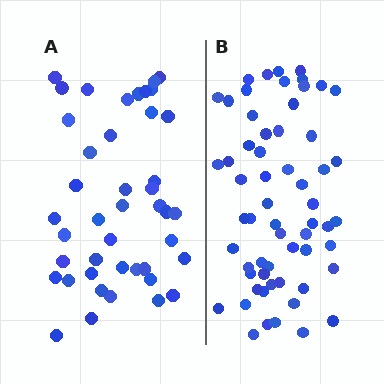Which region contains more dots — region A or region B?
Region B (the right region) has more dots.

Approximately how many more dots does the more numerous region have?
Region B has approximately 15 more dots than region A.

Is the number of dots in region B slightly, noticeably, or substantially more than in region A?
Region B has noticeably more, but not dramatically so. The ratio is roughly 1.4 to 1.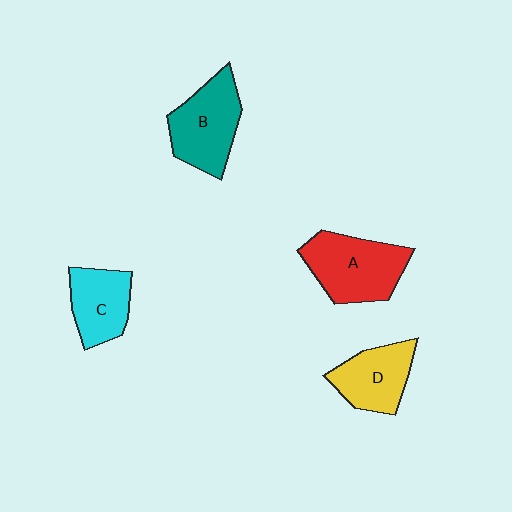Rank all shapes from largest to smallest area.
From largest to smallest: A (red), B (teal), D (yellow), C (cyan).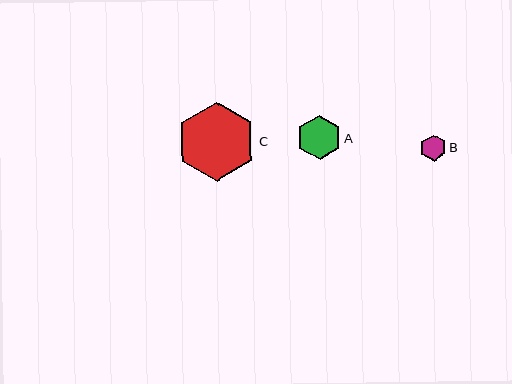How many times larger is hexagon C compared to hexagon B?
Hexagon C is approximately 3.0 times the size of hexagon B.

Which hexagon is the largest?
Hexagon C is the largest with a size of approximately 79 pixels.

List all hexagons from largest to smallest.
From largest to smallest: C, A, B.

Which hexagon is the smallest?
Hexagon B is the smallest with a size of approximately 26 pixels.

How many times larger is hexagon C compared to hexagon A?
Hexagon C is approximately 1.8 times the size of hexagon A.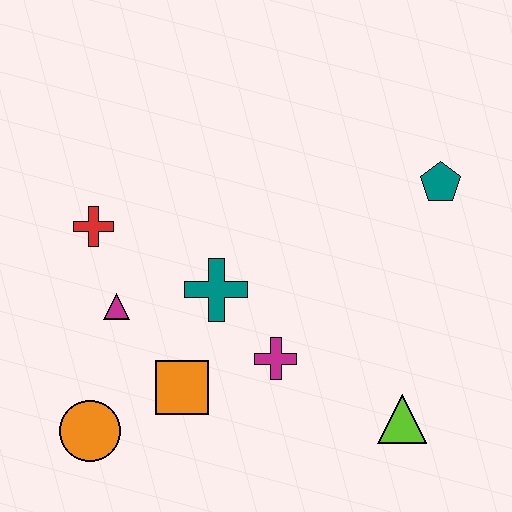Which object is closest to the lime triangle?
The magenta cross is closest to the lime triangle.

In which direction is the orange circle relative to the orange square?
The orange circle is to the left of the orange square.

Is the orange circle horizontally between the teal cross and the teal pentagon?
No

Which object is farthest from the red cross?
The lime triangle is farthest from the red cross.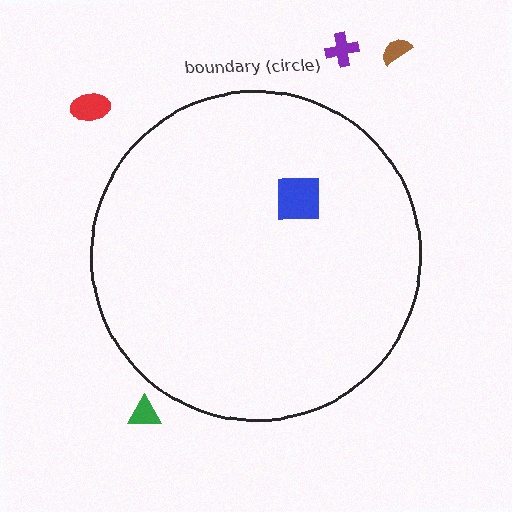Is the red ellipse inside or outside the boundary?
Outside.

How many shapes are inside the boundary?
1 inside, 4 outside.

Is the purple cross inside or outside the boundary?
Outside.